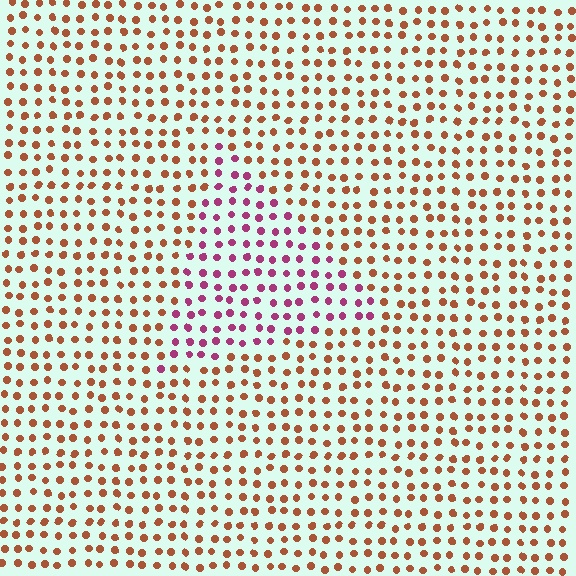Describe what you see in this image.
The image is filled with small brown elements in a uniform arrangement. A triangle-shaped region is visible where the elements are tinted to a slightly different hue, forming a subtle color boundary.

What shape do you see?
I see a triangle.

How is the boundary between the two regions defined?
The boundary is defined purely by a slight shift in hue (about 51 degrees). Spacing, size, and orientation are identical on both sides.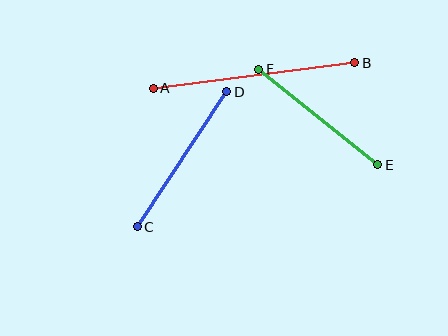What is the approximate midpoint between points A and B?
The midpoint is at approximately (254, 76) pixels.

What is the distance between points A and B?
The distance is approximately 203 pixels.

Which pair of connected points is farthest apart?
Points A and B are farthest apart.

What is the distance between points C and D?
The distance is approximately 162 pixels.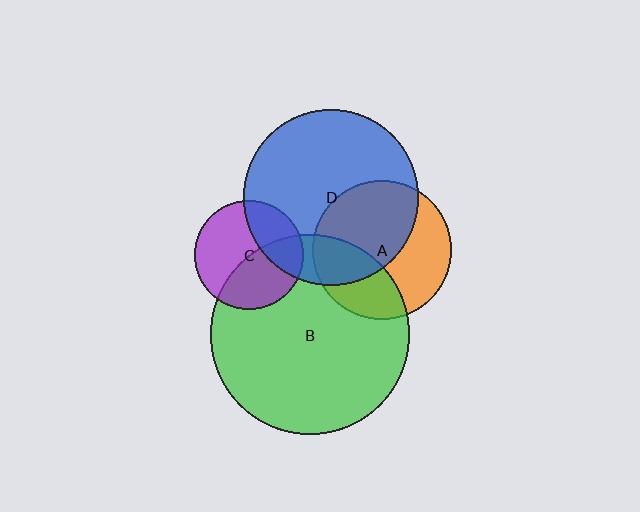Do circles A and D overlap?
Yes.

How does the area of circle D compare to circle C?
Approximately 2.6 times.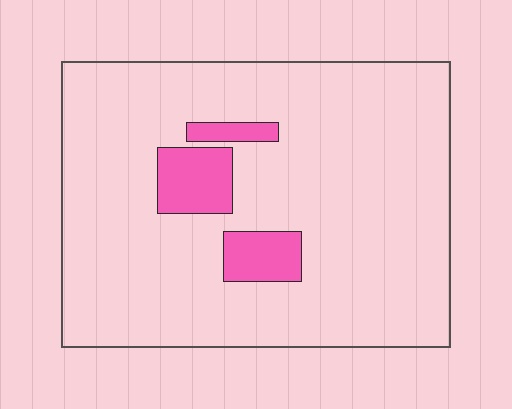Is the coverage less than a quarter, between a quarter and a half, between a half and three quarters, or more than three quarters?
Less than a quarter.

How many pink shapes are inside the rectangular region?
3.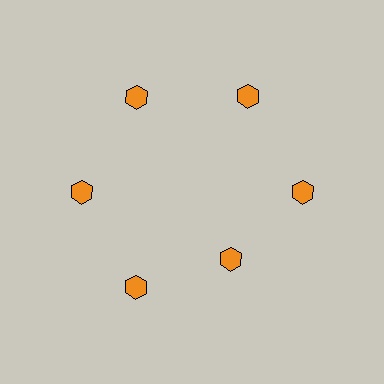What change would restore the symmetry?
The symmetry would be restored by moving it outward, back onto the ring so that all 6 hexagons sit at equal angles and equal distance from the center.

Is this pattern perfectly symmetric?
No. The 6 orange hexagons are arranged in a ring, but one element near the 5 o'clock position is pulled inward toward the center, breaking the 6-fold rotational symmetry.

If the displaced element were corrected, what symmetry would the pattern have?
It would have 6-fold rotational symmetry — the pattern would map onto itself every 60 degrees.